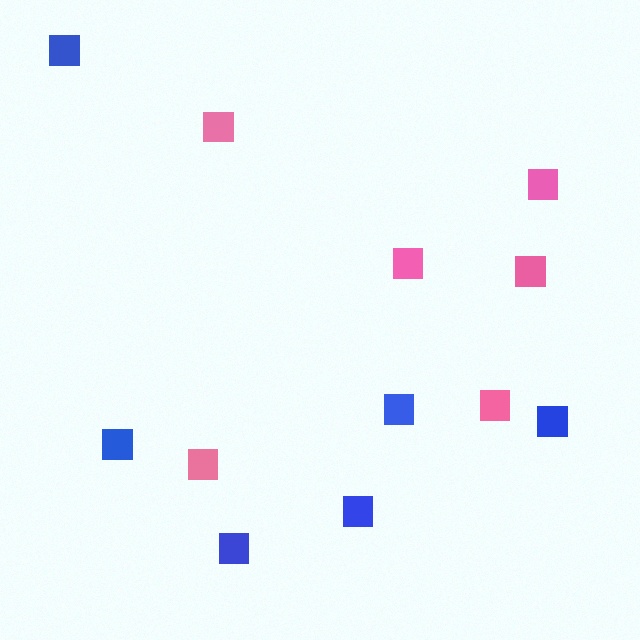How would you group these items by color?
There are 2 groups: one group of blue squares (6) and one group of pink squares (6).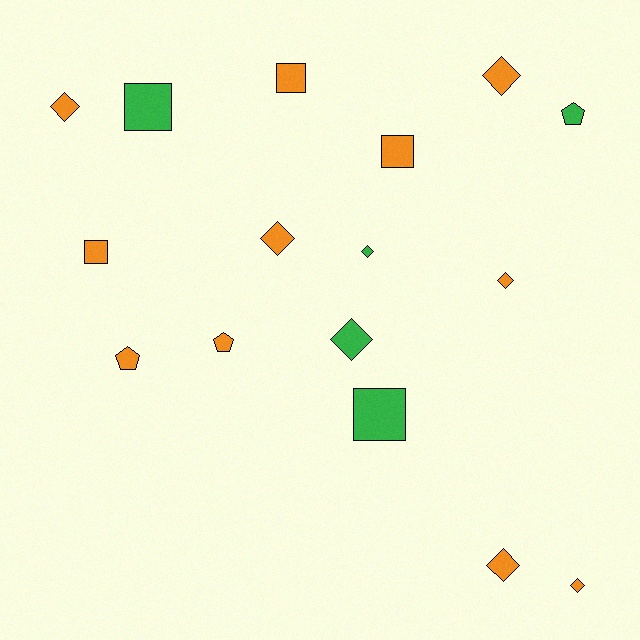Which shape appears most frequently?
Diamond, with 8 objects.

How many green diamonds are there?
There are 2 green diamonds.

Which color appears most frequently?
Orange, with 11 objects.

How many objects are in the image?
There are 16 objects.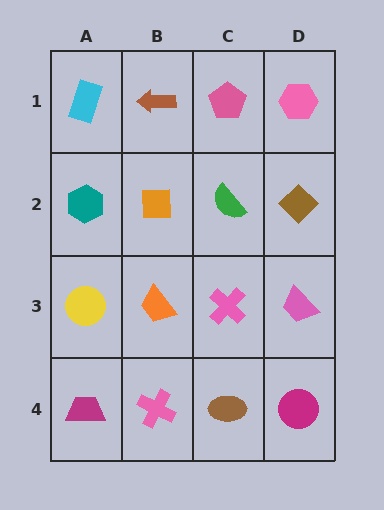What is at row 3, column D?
A pink trapezoid.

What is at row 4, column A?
A magenta trapezoid.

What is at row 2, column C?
A green semicircle.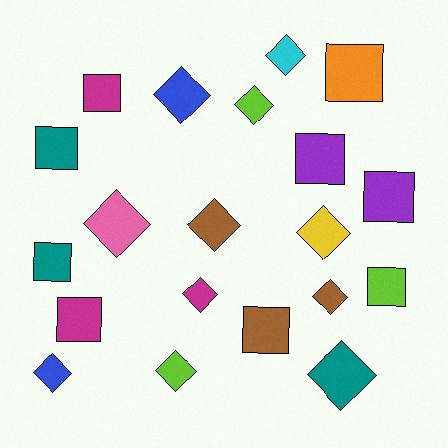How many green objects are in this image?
There are no green objects.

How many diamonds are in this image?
There are 11 diamonds.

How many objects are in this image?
There are 20 objects.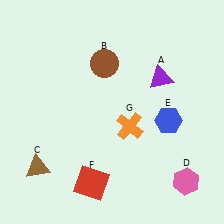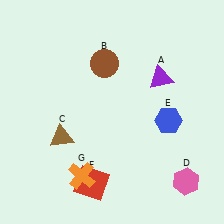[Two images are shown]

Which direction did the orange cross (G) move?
The orange cross (G) moved down.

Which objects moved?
The objects that moved are: the brown triangle (C), the orange cross (G).